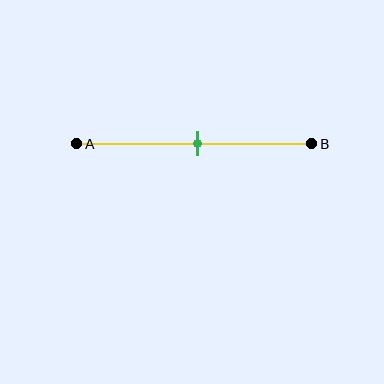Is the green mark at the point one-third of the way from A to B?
No, the mark is at about 50% from A, not at the 33% one-third point.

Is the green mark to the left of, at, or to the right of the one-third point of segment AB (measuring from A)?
The green mark is to the right of the one-third point of segment AB.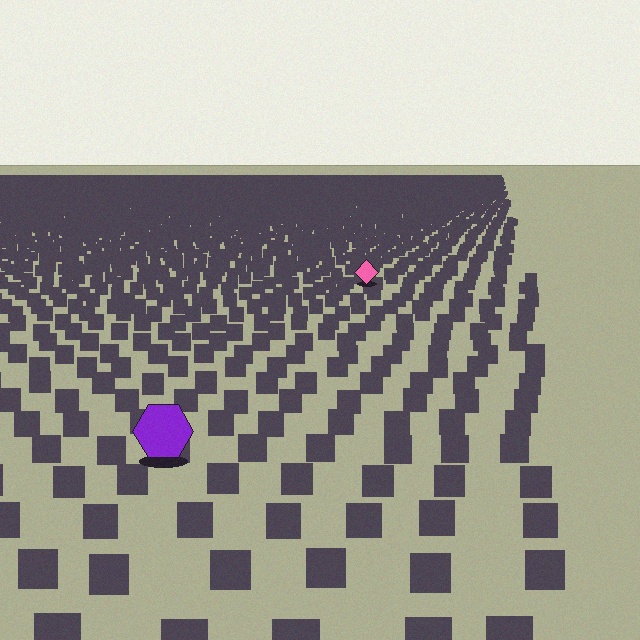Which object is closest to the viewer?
The purple hexagon is closest. The texture marks near it are larger and more spread out.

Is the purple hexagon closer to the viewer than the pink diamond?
Yes. The purple hexagon is closer — you can tell from the texture gradient: the ground texture is coarser near it.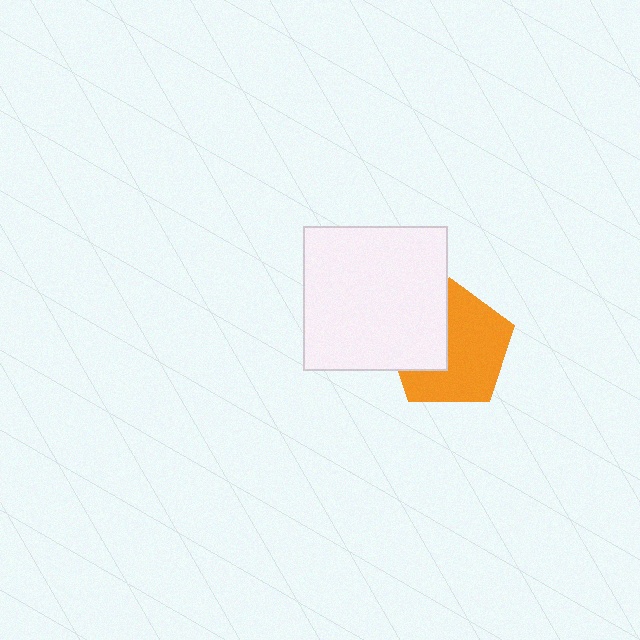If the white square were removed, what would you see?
You would see the complete orange pentagon.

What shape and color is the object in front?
The object in front is a white square.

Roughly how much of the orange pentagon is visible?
About half of it is visible (roughly 64%).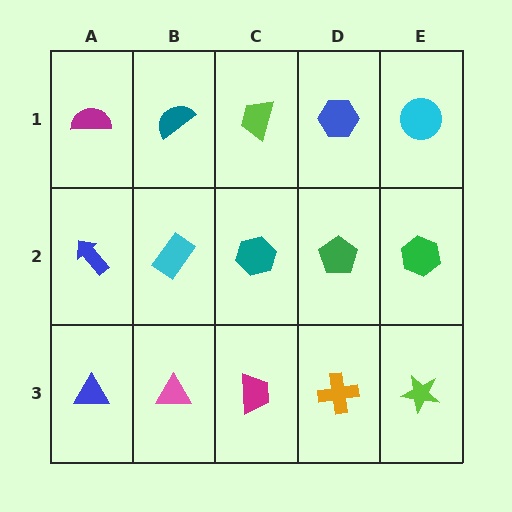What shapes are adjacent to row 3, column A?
A blue arrow (row 2, column A), a pink triangle (row 3, column B).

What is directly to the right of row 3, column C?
An orange cross.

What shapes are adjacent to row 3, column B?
A cyan rectangle (row 2, column B), a blue triangle (row 3, column A), a magenta trapezoid (row 3, column C).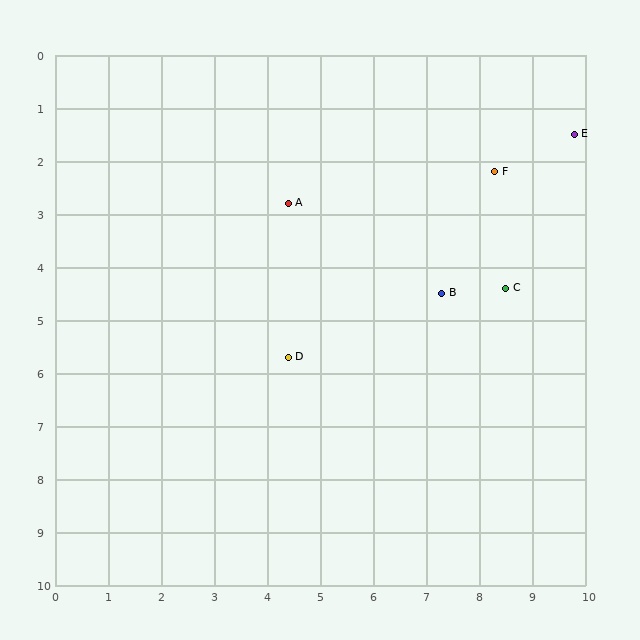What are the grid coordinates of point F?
Point F is at approximately (8.3, 2.2).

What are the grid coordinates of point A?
Point A is at approximately (4.4, 2.8).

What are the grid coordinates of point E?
Point E is at approximately (9.8, 1.5).